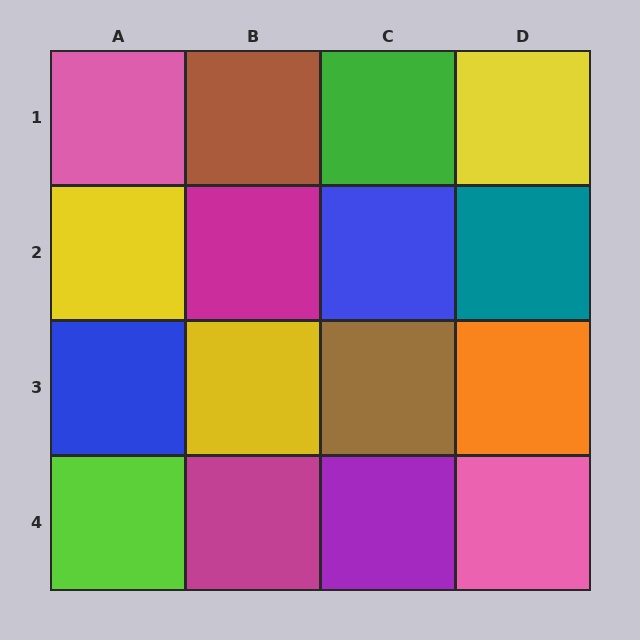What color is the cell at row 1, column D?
Yellow.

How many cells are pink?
2 cells are pink.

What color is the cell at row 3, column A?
Blue.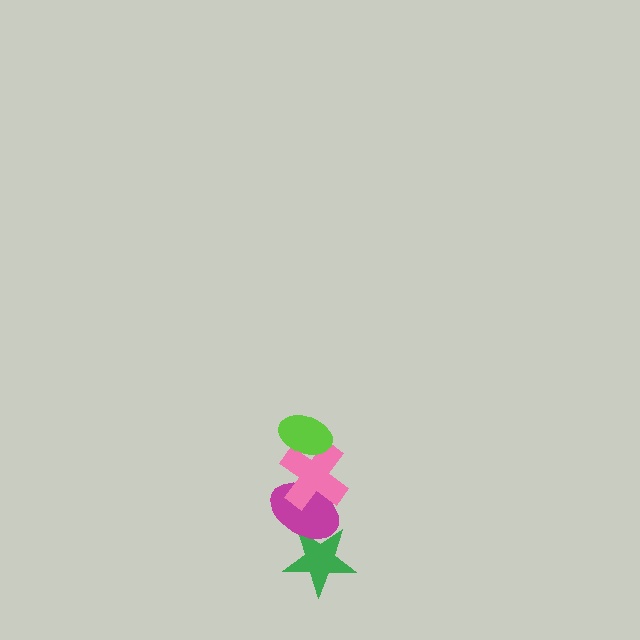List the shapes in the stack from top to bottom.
From top to bottom: the lime ellipse, the pink cross, the magenta ellipse, the green star.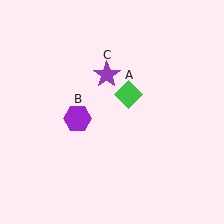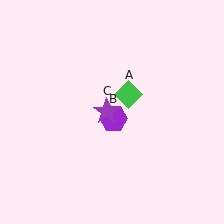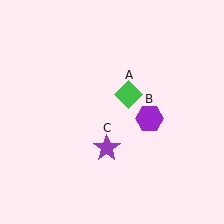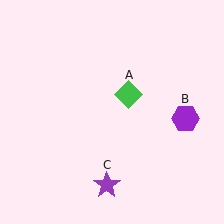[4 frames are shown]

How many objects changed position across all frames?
2 objects changed position: purple hexagon (object B), purple star (object C).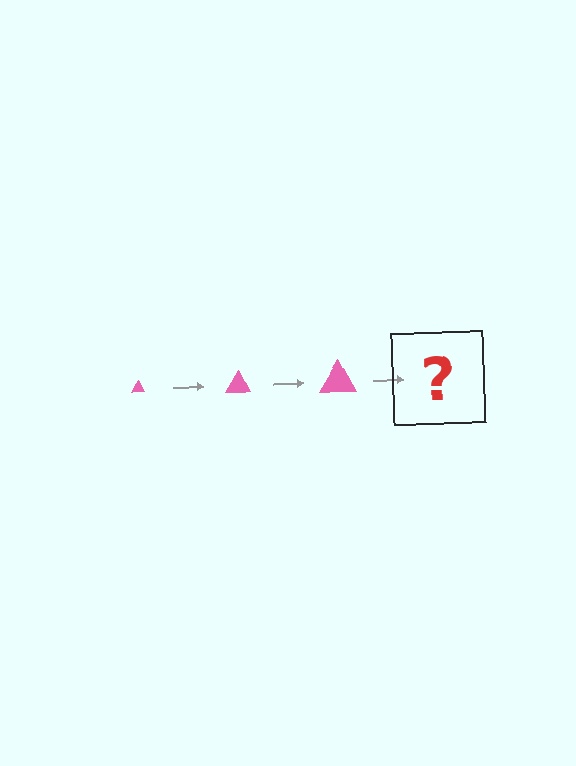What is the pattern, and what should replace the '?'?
The pattern is that the triangle gets progressively larger each step. The '?' should be a pink triangle, larger than the previous one.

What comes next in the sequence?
The next element should be a pink triangle, larger than the previous one.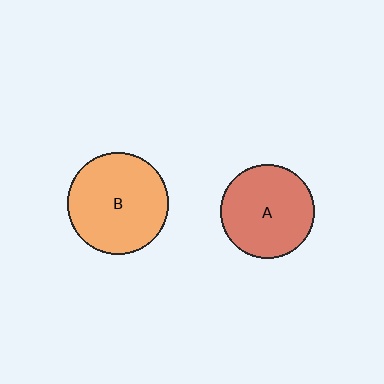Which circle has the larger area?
Circle B (orange).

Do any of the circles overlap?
No, none of the circles overlap.